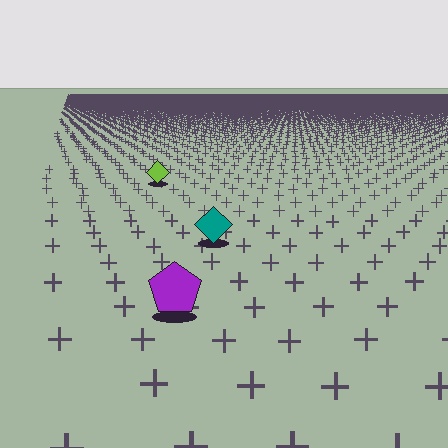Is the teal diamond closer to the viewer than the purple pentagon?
No. The purple pentagon is closer — you can tell from the texture gradient: the ground texture is coarser near it.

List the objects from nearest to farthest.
From nearest to farthest: the purple pentagon, the teal diamond, the lime diamond.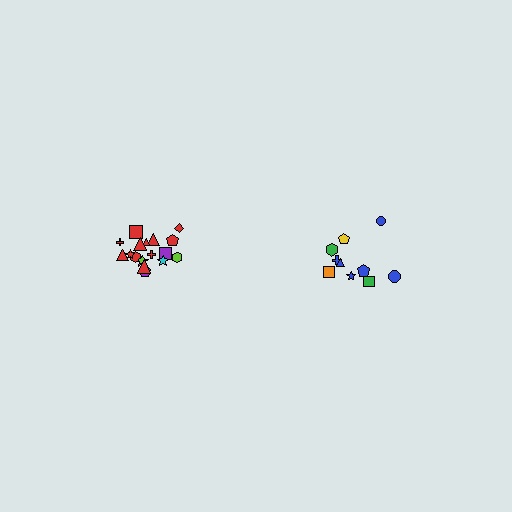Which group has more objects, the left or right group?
The left group.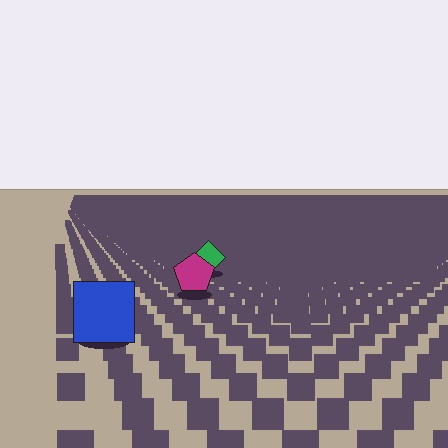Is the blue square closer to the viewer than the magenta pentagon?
Yes. The blue square is closer — you can tell from the texture gradient: the ground texture is coarser near it.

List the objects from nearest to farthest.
From nearest to farthest: the blue square, the magenta pentagon, the green diamond.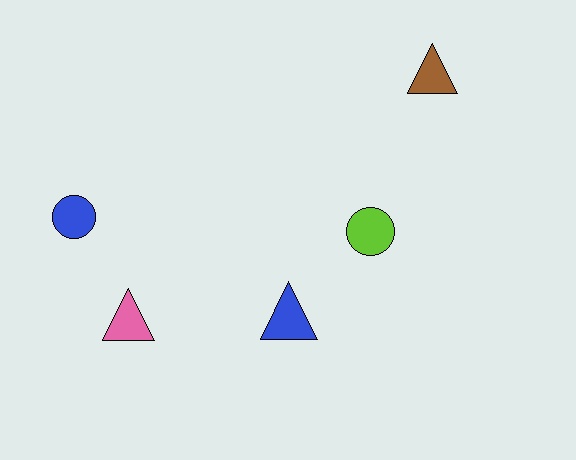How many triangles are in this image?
There are 3 triangles.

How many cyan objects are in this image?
There are no cyan objects.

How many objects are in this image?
There are 5 objects.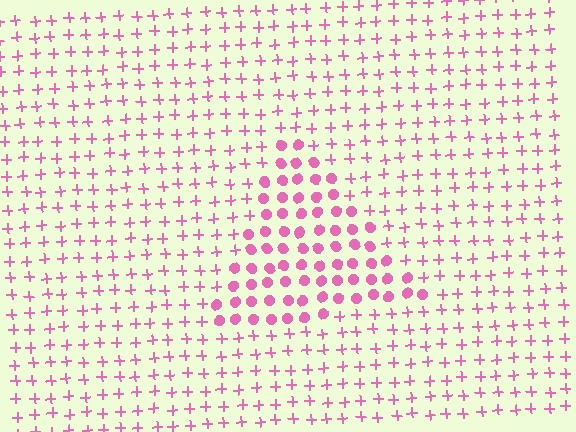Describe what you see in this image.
The image is filled with small pink elements arranged in a uniform grid. A triangle-shaped region contains circles, while the surrounding area contains plus signs. The boundary is defined purely by the change in element shape.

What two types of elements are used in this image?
The image uses circles inside the triangle region and plus signs outside it.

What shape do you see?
I see a triangle.